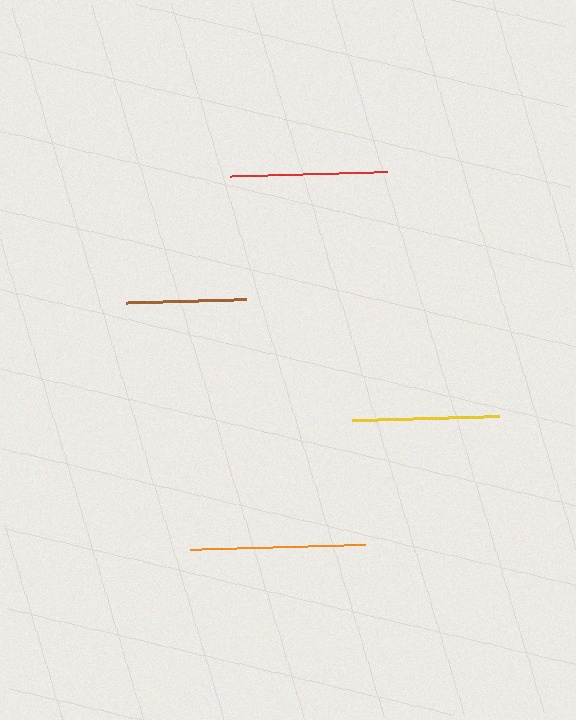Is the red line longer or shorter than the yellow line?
The red line is longer than the yellow line.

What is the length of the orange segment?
The orange segment is approximately 174 pixels long.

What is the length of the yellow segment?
The yellow segment is approximately 146 pixels long.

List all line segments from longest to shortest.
From longest to shortest: orange, red, yellow, brown.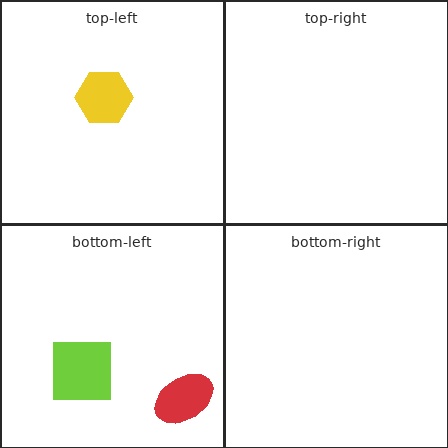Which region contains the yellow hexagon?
The top-left region.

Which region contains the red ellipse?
The bottom-left region.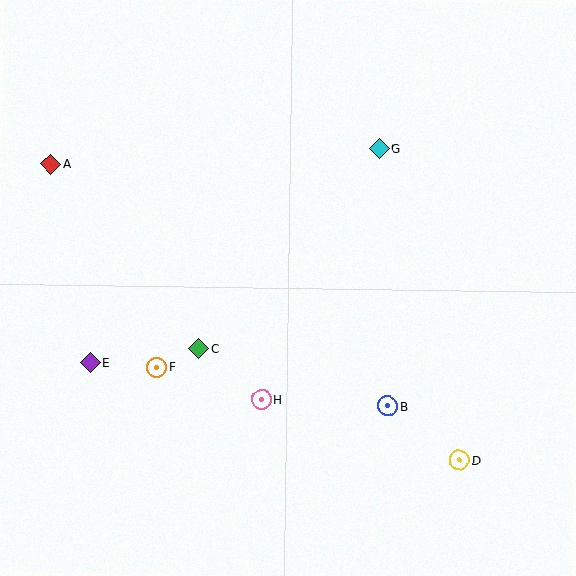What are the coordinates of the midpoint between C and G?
The midpoint between C and G is at (289, 248).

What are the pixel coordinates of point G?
Point G is at (379, 149).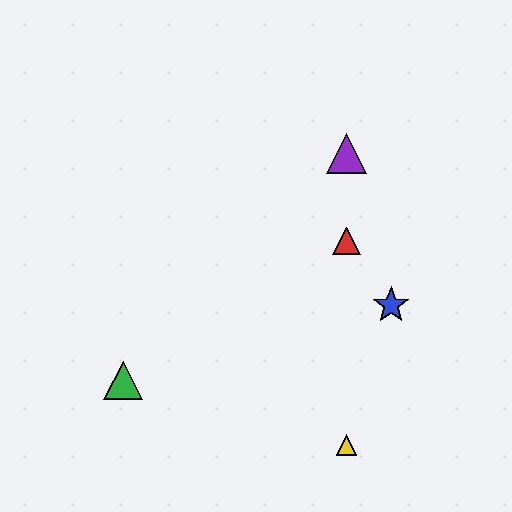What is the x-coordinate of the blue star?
The blue star is at x≈391.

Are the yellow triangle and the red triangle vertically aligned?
Yes, both are at x≈346.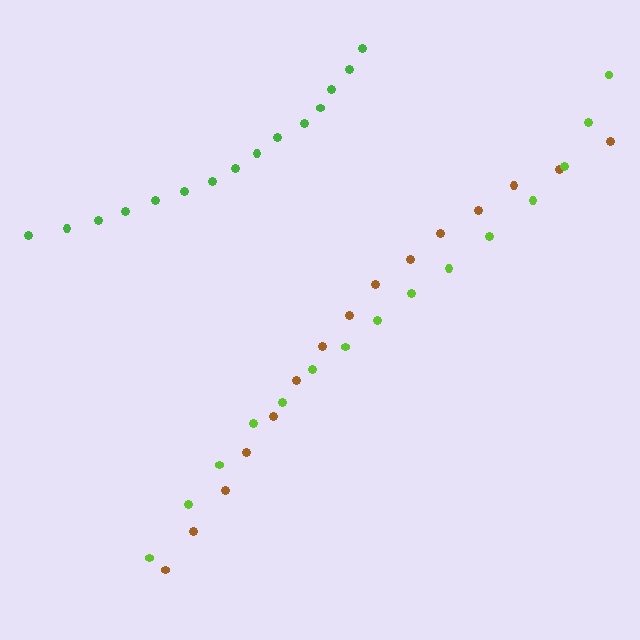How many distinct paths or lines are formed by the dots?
There are 3 distinct paths.